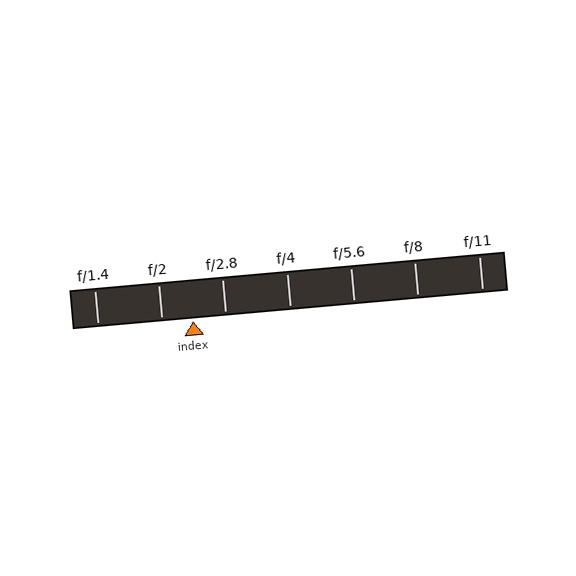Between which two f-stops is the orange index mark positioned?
The index mark is between f/2 and f/2.8.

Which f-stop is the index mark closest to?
The index mark is closest to f/2.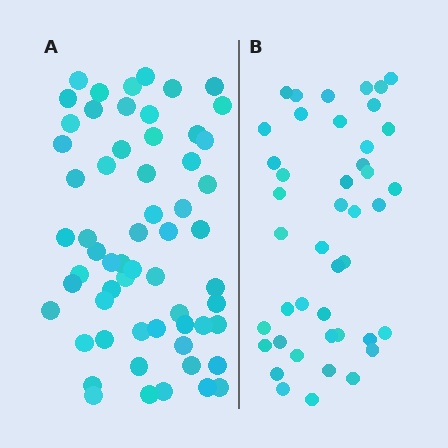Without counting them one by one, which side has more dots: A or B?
Region A (the left region) has more dots.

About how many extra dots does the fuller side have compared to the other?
Region A has approximately 15 more dots than region B.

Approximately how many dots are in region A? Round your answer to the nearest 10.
About 60 dots.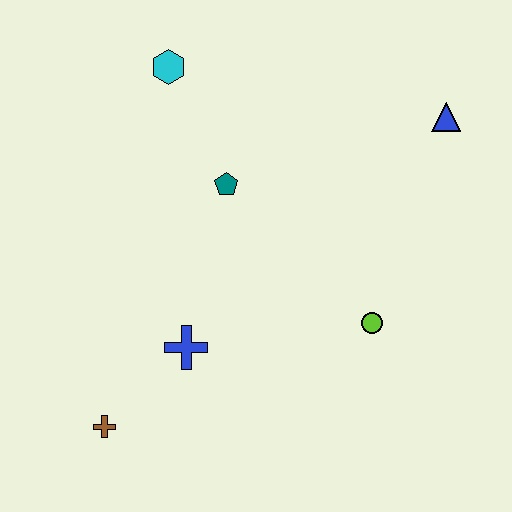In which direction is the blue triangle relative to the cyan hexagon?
The blue triangle is to the right of the cyan hexagon.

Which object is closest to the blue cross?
The brown cross is closest to the blue cross.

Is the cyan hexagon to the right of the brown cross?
Yes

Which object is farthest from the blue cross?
The blue triangle is farthest from the blue cross.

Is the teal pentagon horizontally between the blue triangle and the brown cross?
Yes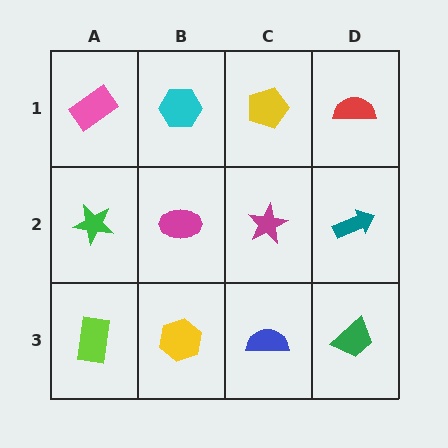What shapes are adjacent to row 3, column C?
A magenta star (row 2, column C), a yellow hexagon (row 3, column B), a green trapezoid (row 3, column D).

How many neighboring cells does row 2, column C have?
4.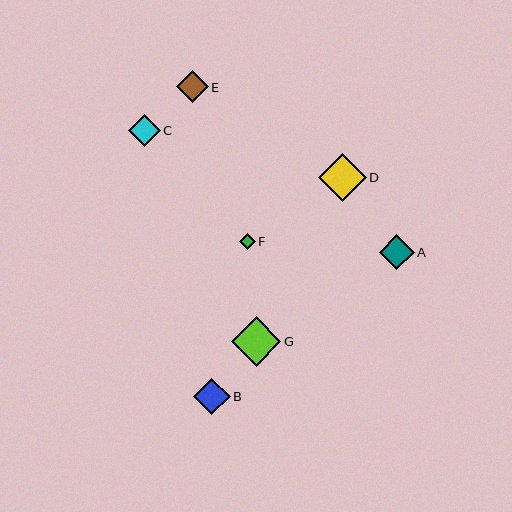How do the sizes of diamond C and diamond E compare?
Diamond C and diamond E are approximately the same size.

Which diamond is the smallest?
Diamond F is the smallest with a size of approximately 16 pixels.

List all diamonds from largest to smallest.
From largest to smallest: G, D, B, A, C, E, F.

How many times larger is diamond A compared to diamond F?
Diamond A is approximately 2.2 times the size of diamond F.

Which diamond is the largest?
Diamond G is the largest with a size of approximately 49 pixels.